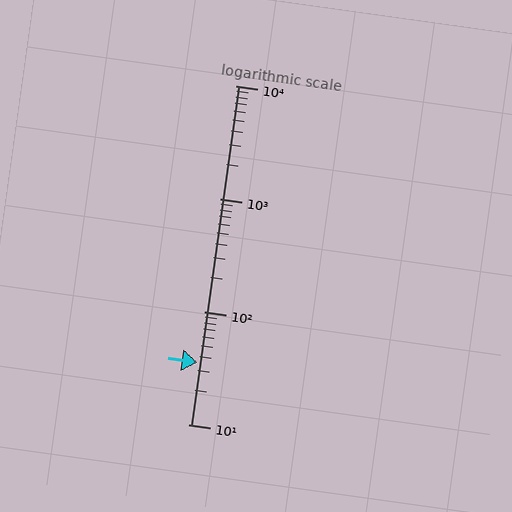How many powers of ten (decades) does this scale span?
The scale spans 3 decades, from 10 to 10000.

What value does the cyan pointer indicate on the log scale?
The pointer indicates approximately 35.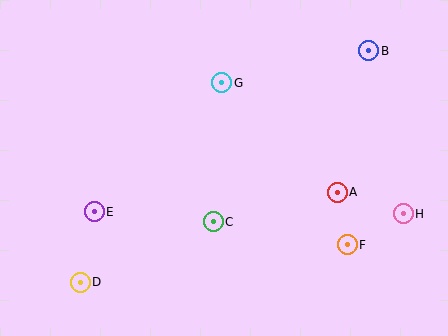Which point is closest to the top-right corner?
Point B is closest to the top-right corner.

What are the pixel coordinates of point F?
Point F is at (347, 245).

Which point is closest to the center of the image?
Point C at (213, 222) is closest to the center.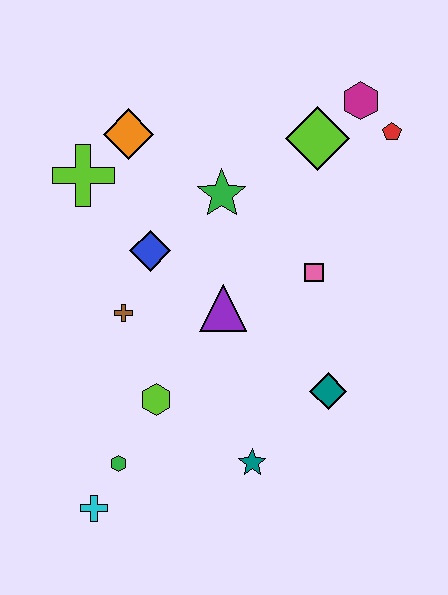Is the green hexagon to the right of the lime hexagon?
No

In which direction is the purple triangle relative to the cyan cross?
The purple triangle is above the cyan cross.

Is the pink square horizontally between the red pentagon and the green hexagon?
Yes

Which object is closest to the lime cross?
The orange diamond is closest to the lime cross.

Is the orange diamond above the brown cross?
Yes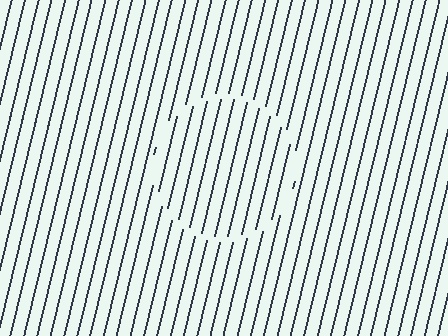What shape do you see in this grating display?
An illusory circle. The interior of the shape contains the same grating, shifted by half a period — the contour is defined by the phase discontinuity where line-ends from the inner and outer gratings abut.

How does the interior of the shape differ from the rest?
The interior of the shape contains the same grating, shifted by half a period — the contour is defined by the phase discontinuity where line-ends from the inner and outer gratings abut.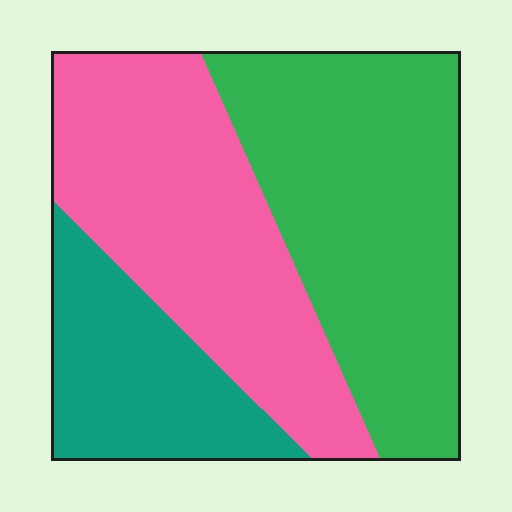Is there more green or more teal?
Green.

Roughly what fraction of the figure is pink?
Pink takes up about three eighths (3/8) of the figure.